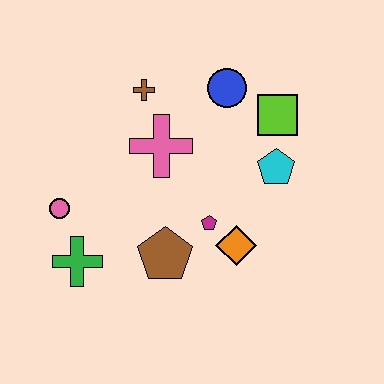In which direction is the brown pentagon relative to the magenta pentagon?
The brown pentagon is to the left of the magenta pentagon.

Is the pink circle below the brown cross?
Yes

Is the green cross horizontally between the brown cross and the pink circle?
Yes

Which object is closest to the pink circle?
The green cross is closest to the pink circle.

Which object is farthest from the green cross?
The lime square is farthest from the green cross.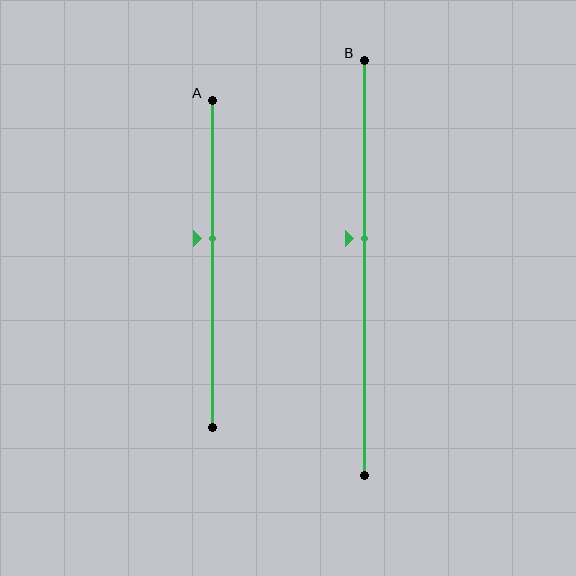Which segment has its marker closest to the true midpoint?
Segment B has its marker closest to the true midpoint.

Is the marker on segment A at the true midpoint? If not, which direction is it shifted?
No, the marker on segment A is shifted upward by about 8% of the segment length.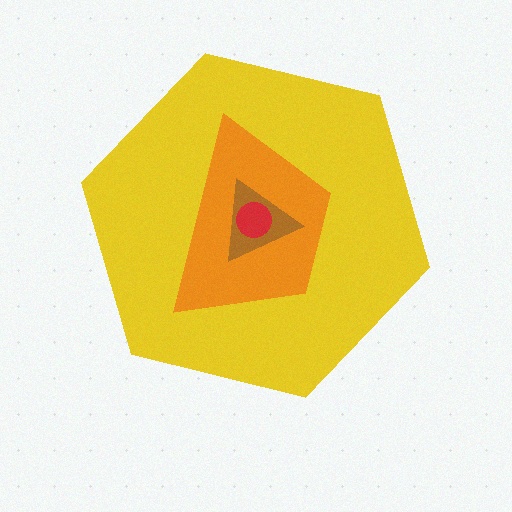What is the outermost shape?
The yellow hexagon.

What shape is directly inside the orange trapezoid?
The brown triangle.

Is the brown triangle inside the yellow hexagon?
Yes.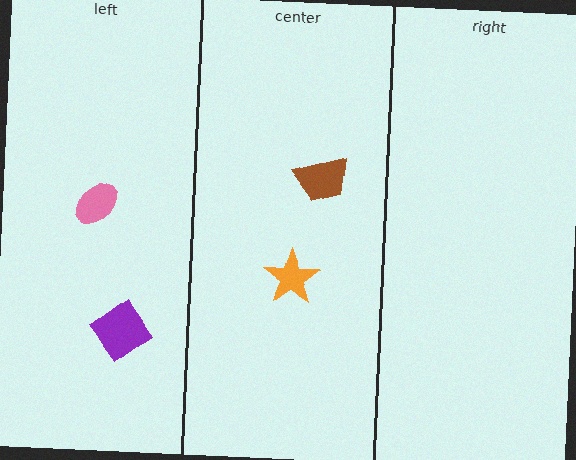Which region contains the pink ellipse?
The left region.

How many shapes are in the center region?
2.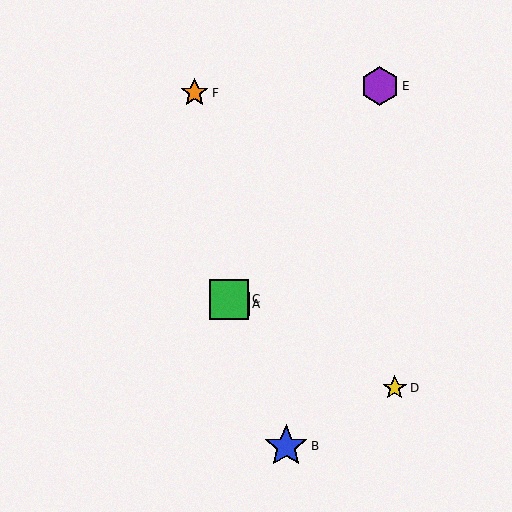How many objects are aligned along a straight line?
3 objects (A, C, D) are aligned along a straight line.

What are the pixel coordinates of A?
Object A is at (238, 304).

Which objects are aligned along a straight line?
Objects A, C, D are aligned along a straight line.